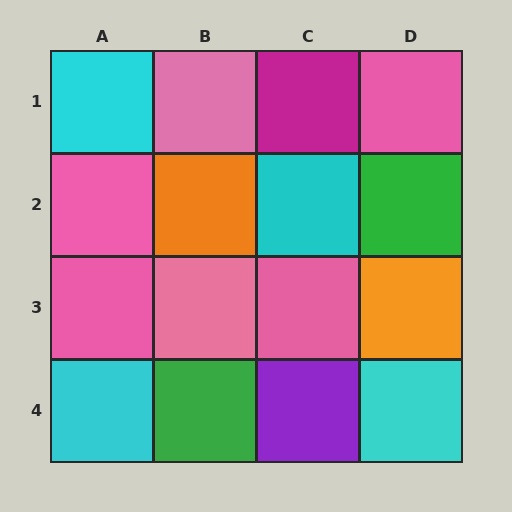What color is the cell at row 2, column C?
Cyan.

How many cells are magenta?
1 cell is magenta.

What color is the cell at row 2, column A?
Pink.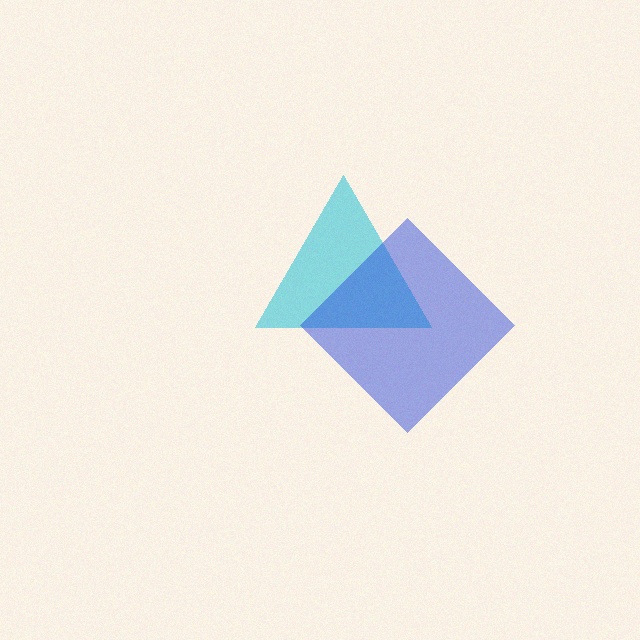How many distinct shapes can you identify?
There are 2 distinct shapes: a cyan triangle, a blue diamond.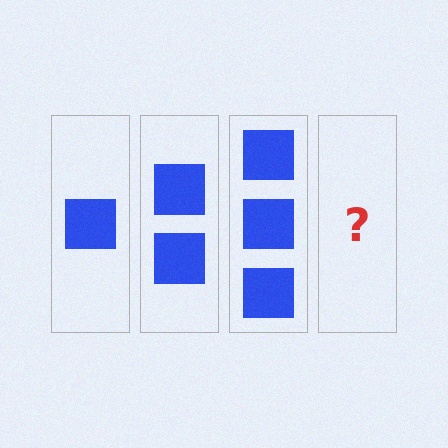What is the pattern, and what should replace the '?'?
The pattern is that each step adds one more square. The '?' should be 4 squares.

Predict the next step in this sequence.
The next step is 4 squares.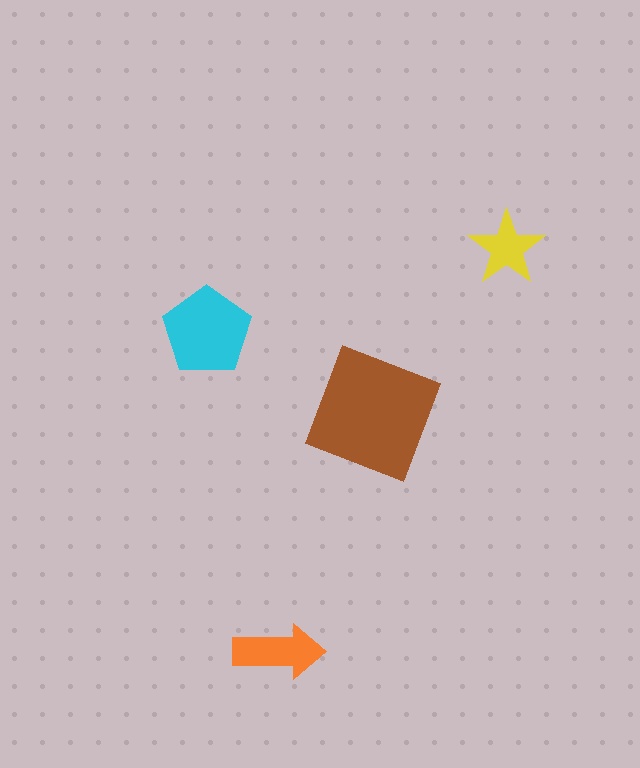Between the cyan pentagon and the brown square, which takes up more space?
The brown square.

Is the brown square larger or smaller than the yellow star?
Larger.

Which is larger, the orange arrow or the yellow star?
The orange arrow.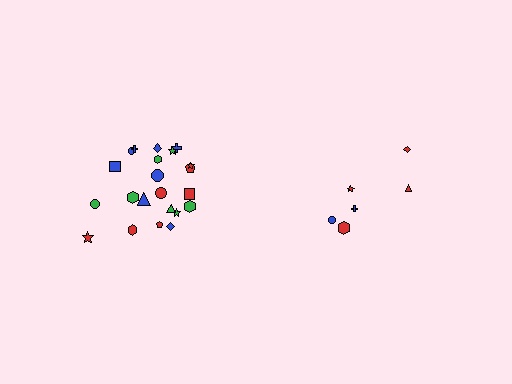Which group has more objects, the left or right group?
The left group.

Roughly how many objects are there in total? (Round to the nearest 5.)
Roughly 30 objects in total.